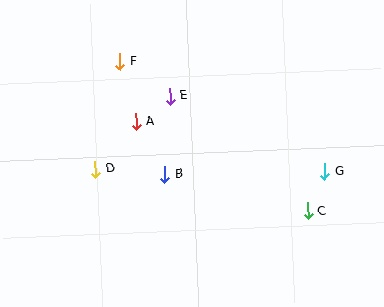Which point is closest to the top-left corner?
Point F is closest to the top-left corner.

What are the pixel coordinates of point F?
Point F is at (120, 62).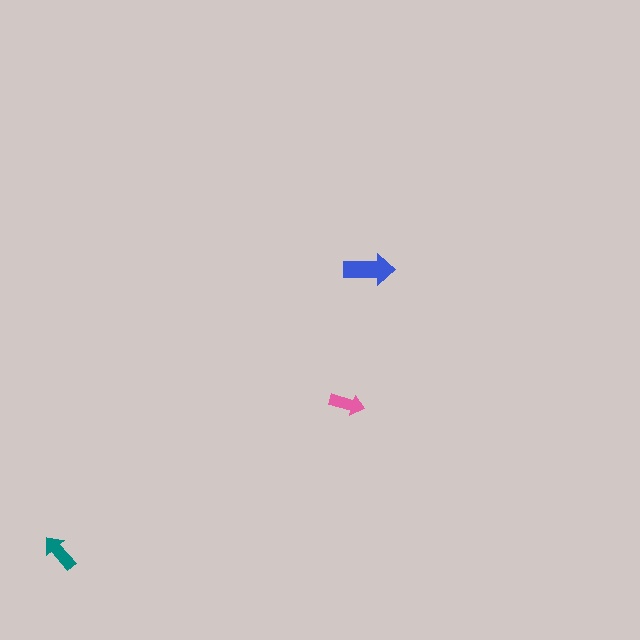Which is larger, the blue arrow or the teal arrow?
The blue one.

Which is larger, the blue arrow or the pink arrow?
The blue one.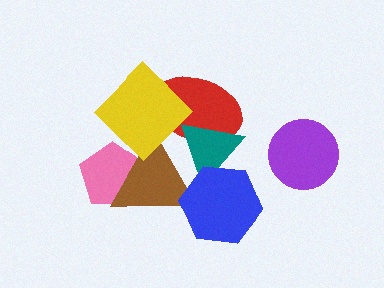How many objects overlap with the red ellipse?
3 objects overlap with the red ellipse.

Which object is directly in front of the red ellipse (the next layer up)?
The yellow diamond is directly in front of the red ellipse.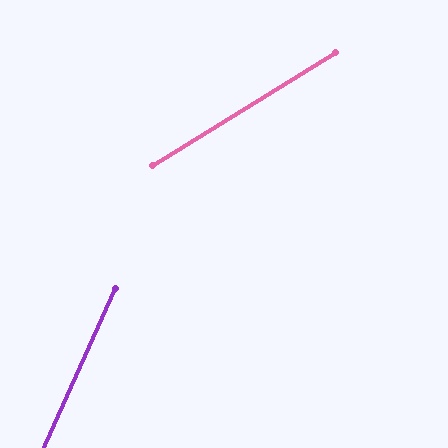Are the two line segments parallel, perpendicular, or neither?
Neither parallel nor perpendicular — they differ by about 34°.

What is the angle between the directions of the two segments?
Approximately 34 degrees.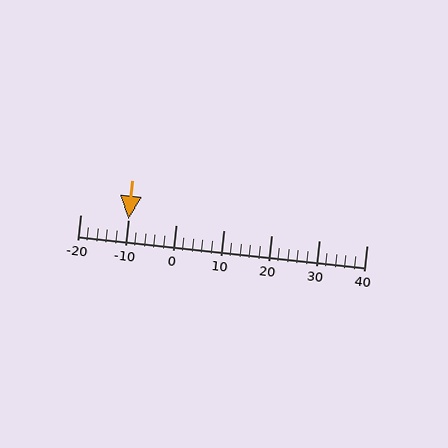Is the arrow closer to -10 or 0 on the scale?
The arrow is closer to -10.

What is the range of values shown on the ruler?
The ruler shows values from -20 to 40.